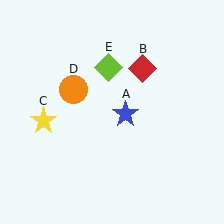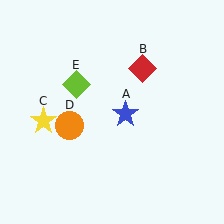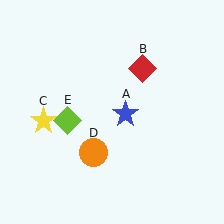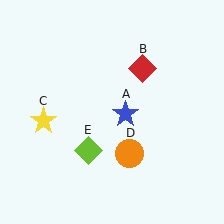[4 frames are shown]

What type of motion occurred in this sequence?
The orange circle (object D), lime diamond (object E) rotated counterclockwise around the center of the scene.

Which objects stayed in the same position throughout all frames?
Blue star (object A) and red diamond (object B) and yellow star (object C) remained stationary.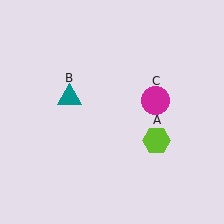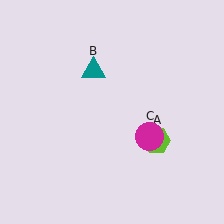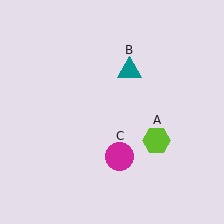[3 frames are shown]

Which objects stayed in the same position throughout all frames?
Lime hexagon (object A) remained stationary.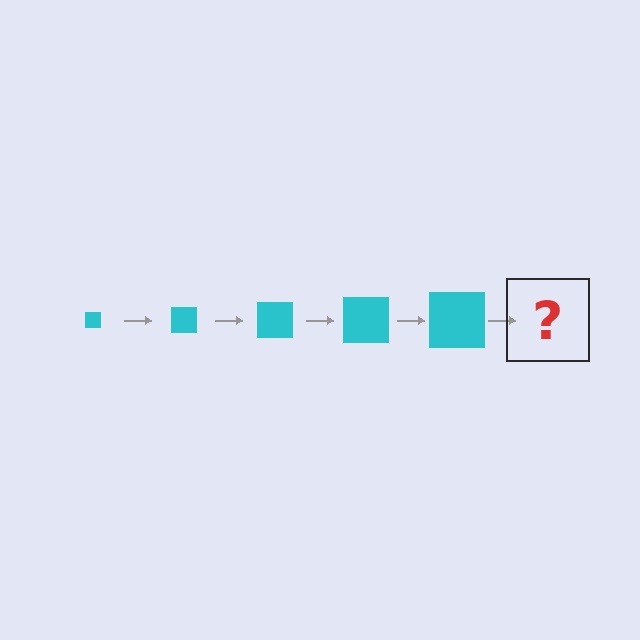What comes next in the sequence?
The next element should be a cyan square, larger than the previous one.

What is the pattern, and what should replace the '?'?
The pattern is that the square gets progressively larger each step. The '?' should be a cyan square, larger than the previous one.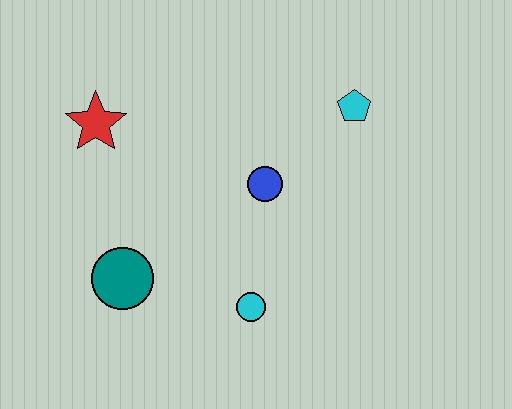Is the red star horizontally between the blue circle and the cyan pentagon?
No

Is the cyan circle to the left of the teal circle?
No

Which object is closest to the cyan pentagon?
The blue circle is closest to the cyan pentagon.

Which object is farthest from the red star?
The cyan pentagon is farthest from the red star.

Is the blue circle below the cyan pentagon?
Yes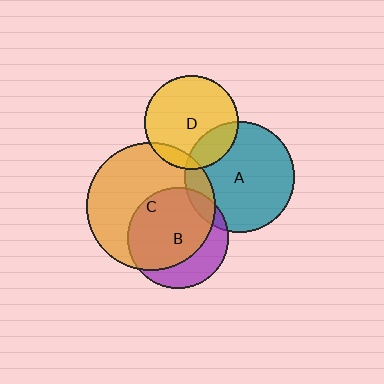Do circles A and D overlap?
Yes.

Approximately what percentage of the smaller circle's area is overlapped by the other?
Approximately 20%.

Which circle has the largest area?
Circle C (orange).